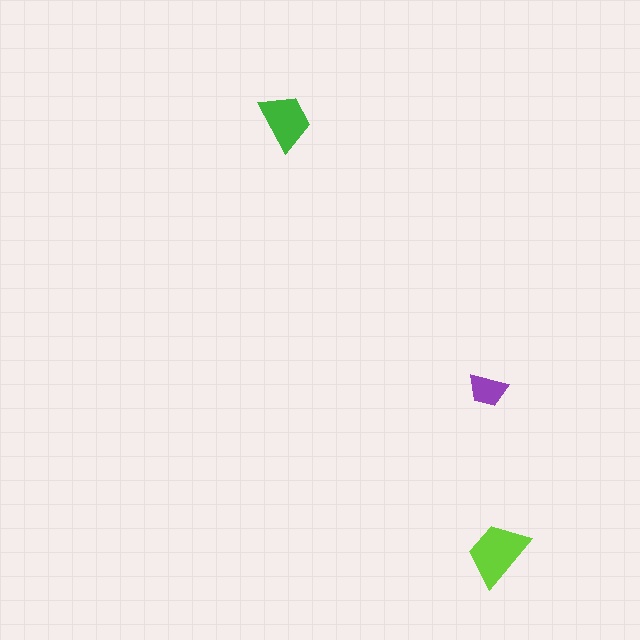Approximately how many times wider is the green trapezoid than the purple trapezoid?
About 1.5 times wider.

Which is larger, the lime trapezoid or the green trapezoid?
The lime one.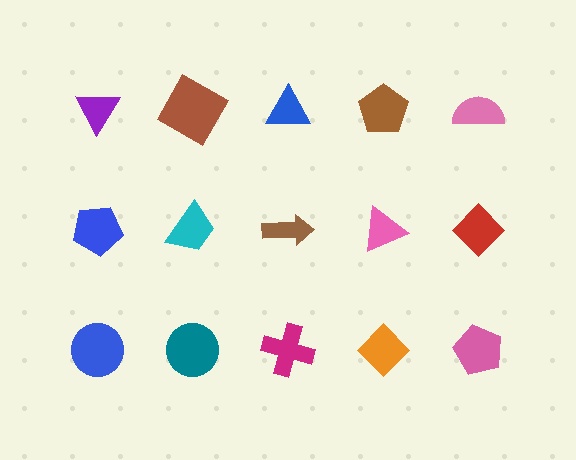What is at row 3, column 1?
A blue circle.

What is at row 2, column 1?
A blue pentagon.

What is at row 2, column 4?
A pink triangle.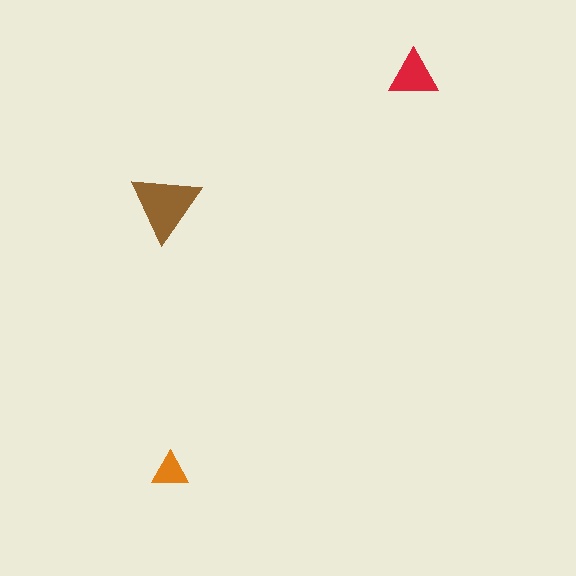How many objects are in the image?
There are 3 objects in the image.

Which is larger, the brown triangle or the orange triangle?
The brown one.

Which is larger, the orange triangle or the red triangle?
The red one.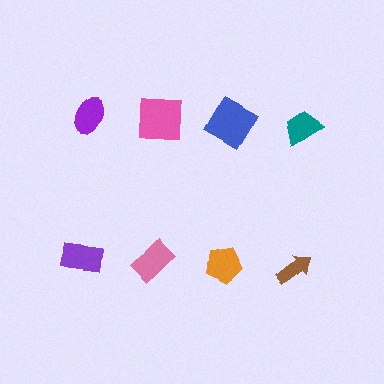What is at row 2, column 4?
A brown arrow.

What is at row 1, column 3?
A blue diamond.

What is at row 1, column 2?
A pink square.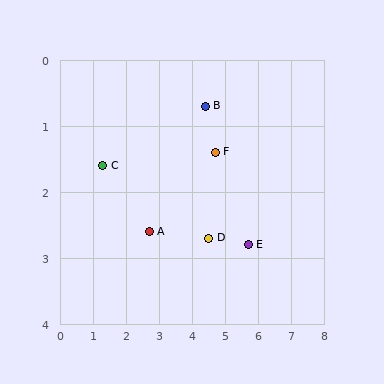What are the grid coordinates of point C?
Point C is at approximately (1.3, 1.6).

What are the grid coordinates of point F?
Point F is at approximately (4.7, 1.4).